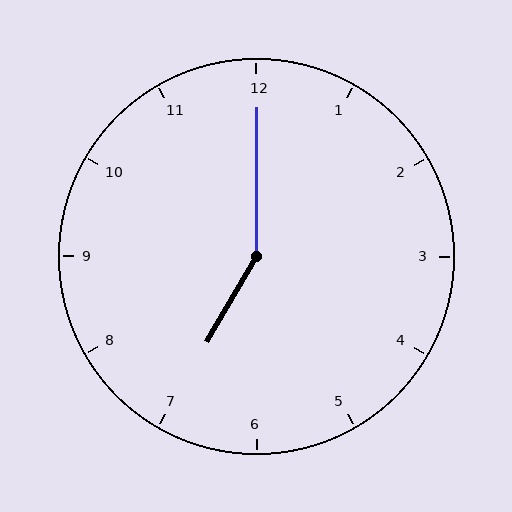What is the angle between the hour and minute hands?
Approximately 150 degrees.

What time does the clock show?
7:00.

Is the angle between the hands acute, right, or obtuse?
It is obtuse.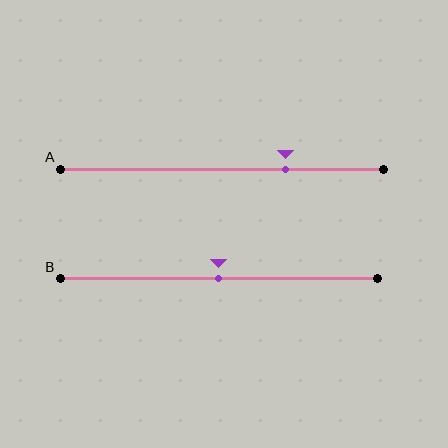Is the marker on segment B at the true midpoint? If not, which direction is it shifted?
Yes, the marker on segment B is at the true midpoint.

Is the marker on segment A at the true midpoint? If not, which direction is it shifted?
No, the marker on segment A is shifted to the right by about 20% of the segment length.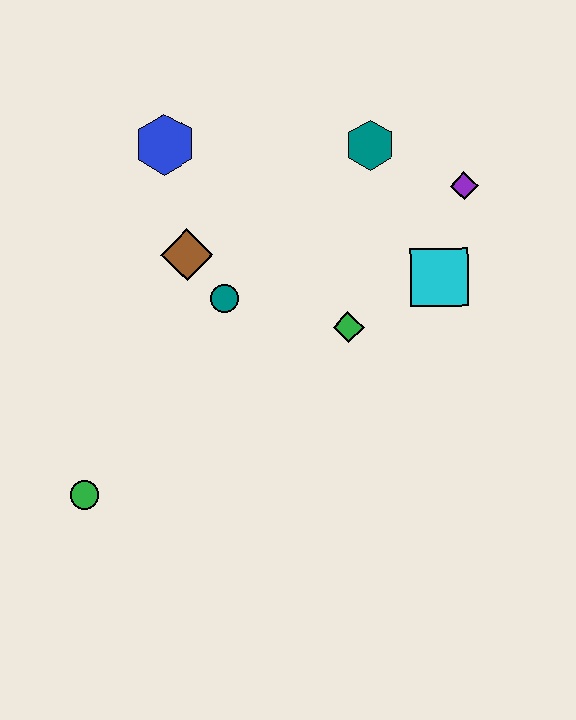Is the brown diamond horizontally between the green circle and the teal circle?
Yes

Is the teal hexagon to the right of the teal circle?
Yes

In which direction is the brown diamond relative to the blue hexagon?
The brown diamond is below the blue hexagon.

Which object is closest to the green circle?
The teal circle is closest to the green circle.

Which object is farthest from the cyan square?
The green circle is farthest from the cyan square.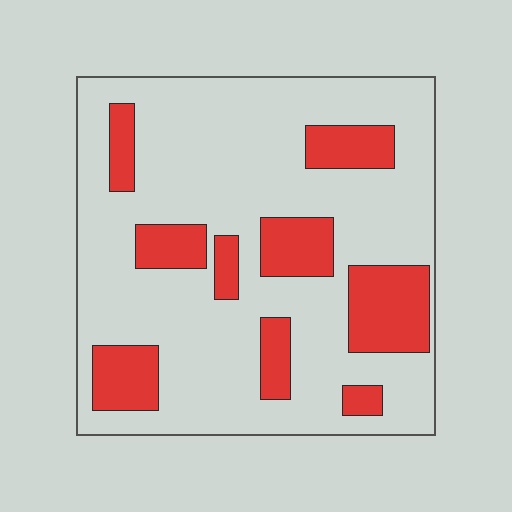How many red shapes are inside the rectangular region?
9.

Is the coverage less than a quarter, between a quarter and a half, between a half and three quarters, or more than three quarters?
Less than a quarter.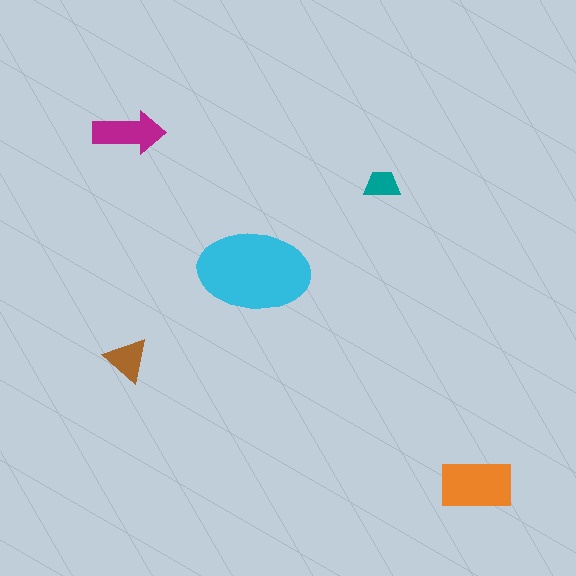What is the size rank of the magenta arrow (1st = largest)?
3rd.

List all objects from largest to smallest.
The cyan ellipse, the orange rectangle, the magenta arrow, the brown triangle, the teal trapezoid.